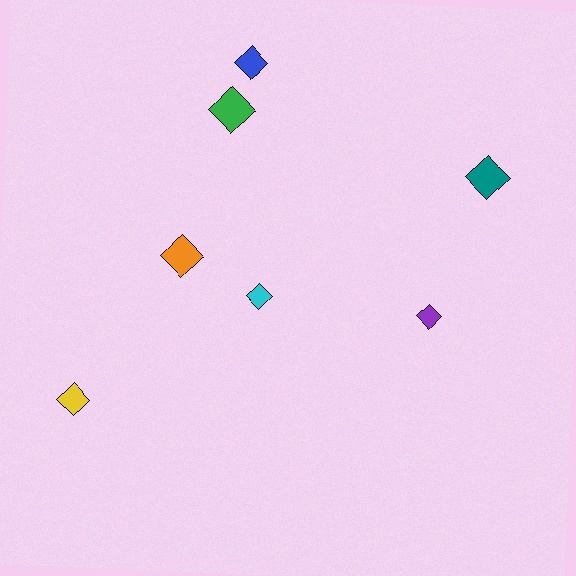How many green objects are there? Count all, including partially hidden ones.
There is 1 green object.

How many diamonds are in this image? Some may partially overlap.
There are 7 diamonds.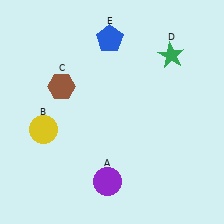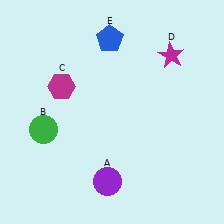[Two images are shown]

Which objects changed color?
B changed from yellow to green. C changed from brown to magenta. D changed from green to magenta.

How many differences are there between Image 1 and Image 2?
There are 3 differences between the two images.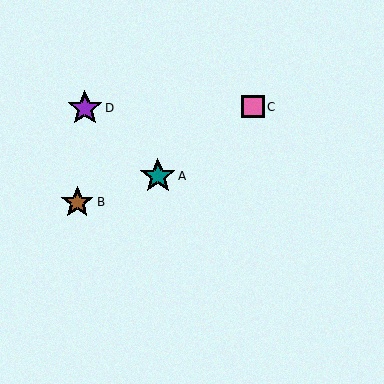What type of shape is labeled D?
Shape D is a purple star.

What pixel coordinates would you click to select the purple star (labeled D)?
Click at (85, 108) to select the purple star D.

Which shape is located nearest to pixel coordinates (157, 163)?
The teal star (labeled A) at (158, 176) is nearest to that location.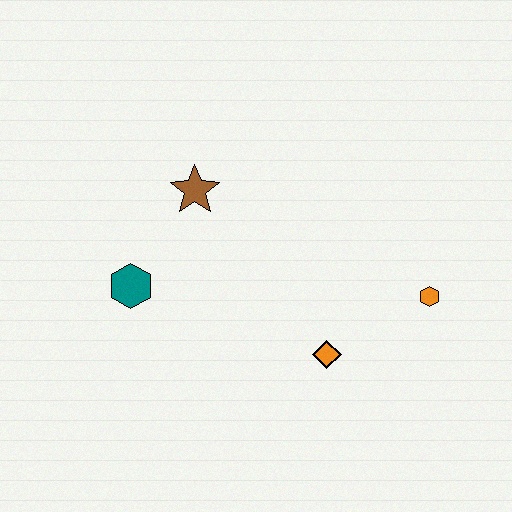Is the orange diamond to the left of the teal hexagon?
No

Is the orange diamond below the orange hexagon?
Yes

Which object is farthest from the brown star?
The orange hexagon is farthest from the brown star.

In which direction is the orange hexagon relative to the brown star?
The orange hexagon is to the right of the brown star.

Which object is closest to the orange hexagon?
The orange diamond is closest to the orange hexagon.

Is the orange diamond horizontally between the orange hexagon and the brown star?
Yes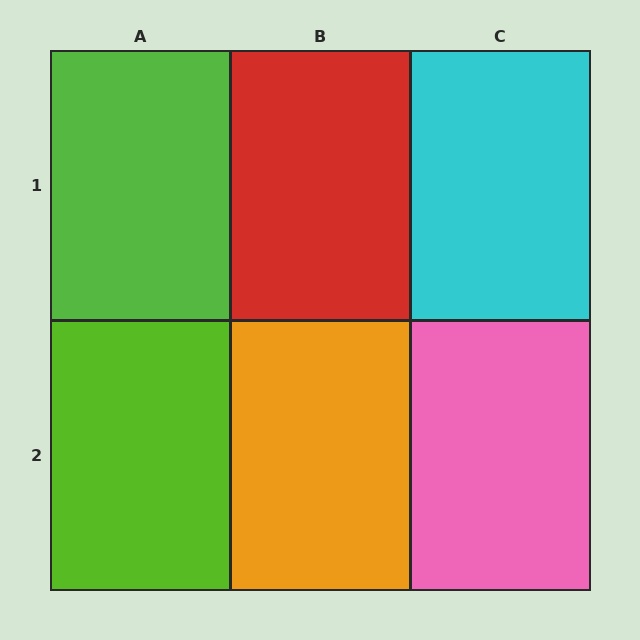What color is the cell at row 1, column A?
Lime.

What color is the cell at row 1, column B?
Red.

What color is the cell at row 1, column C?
Cyan.